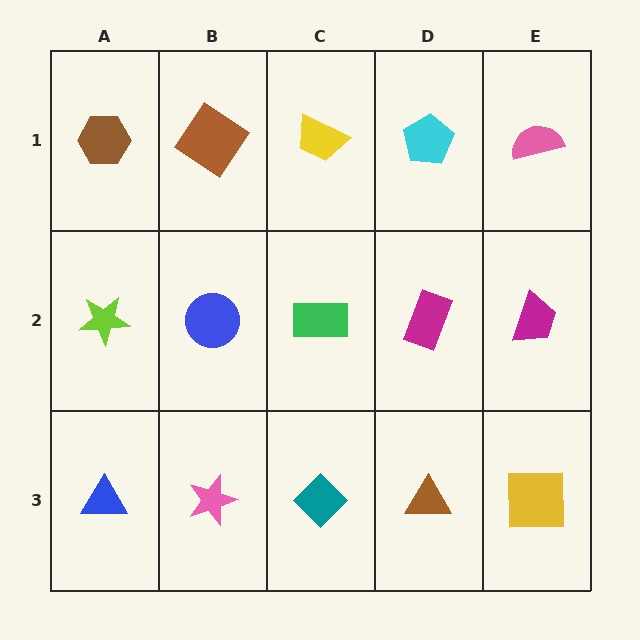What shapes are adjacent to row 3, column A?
A lime star (row 2, column A), a pink star (row 3, column B).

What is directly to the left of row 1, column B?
A brown hexagon.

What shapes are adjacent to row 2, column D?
A cyan pentagon (row 1, column D), a brown triangle (row 3, column D), a green rectangle (row 2, column C), a magenta trapezoid (row 2, column E).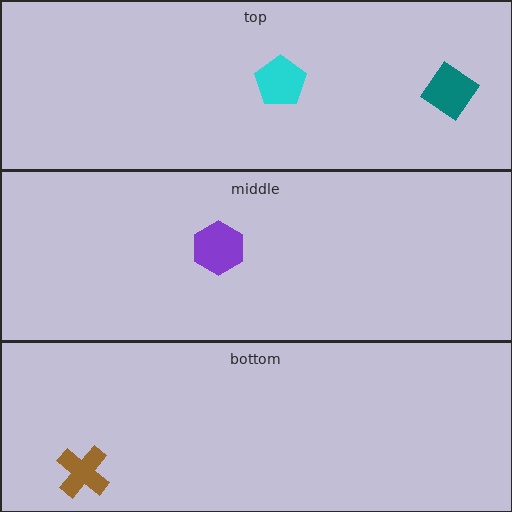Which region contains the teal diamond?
The top region.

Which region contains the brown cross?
The bottom region.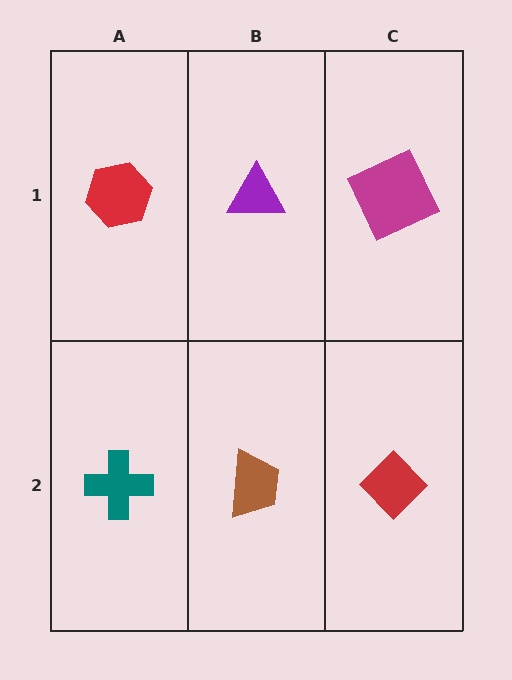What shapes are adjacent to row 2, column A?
A red hexagon (row 1, column A), a brown trapezoid (row 2, column B).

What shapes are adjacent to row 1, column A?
A teal cross (row 2, column A), a purple triangle (row 1, column B).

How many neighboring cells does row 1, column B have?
3.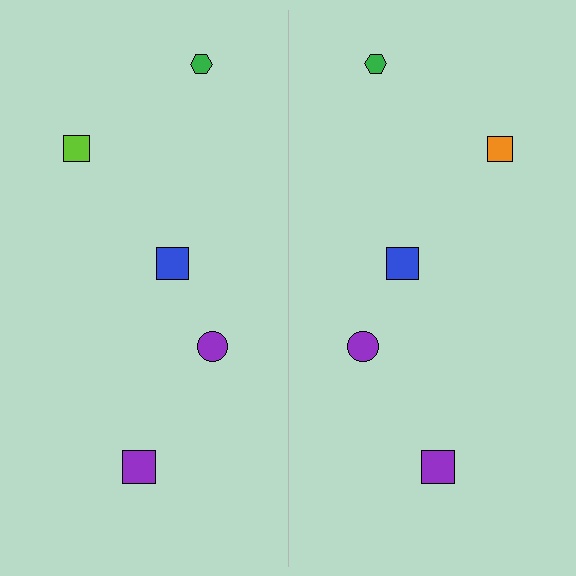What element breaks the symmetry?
The orange square on the right side breaks the symmetry — its mirror counterpart is lime.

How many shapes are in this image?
There are 10 shapes in this image.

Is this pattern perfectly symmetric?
No, the pattern is not perfectly symmetric. The orange square on the right side breaks the symmetry — its mirror counterpart is lime.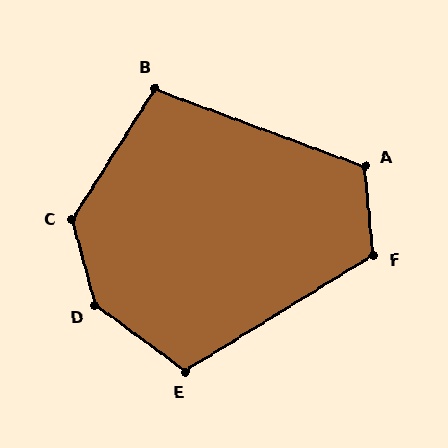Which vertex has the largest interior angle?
D, at approximately 142 degrees.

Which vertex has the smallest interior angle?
B, at approximately 102 degrees.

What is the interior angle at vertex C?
Approximately 132 degrees (obtuse).